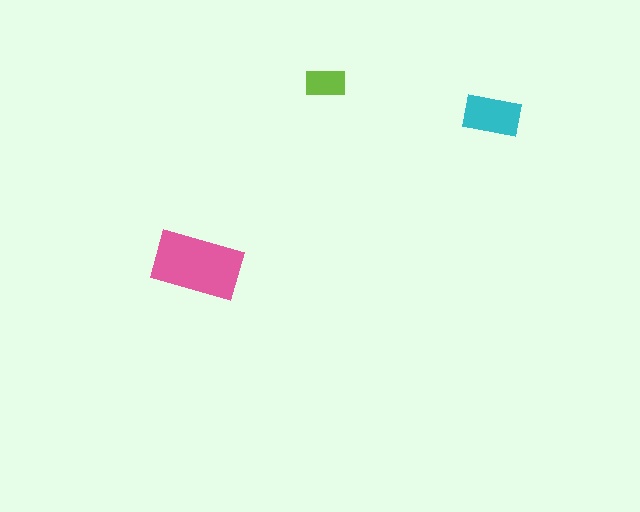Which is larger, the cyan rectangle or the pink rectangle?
The pink one.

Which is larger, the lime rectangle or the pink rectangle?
The pink one.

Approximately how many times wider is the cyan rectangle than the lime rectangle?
About 1.5 times wider.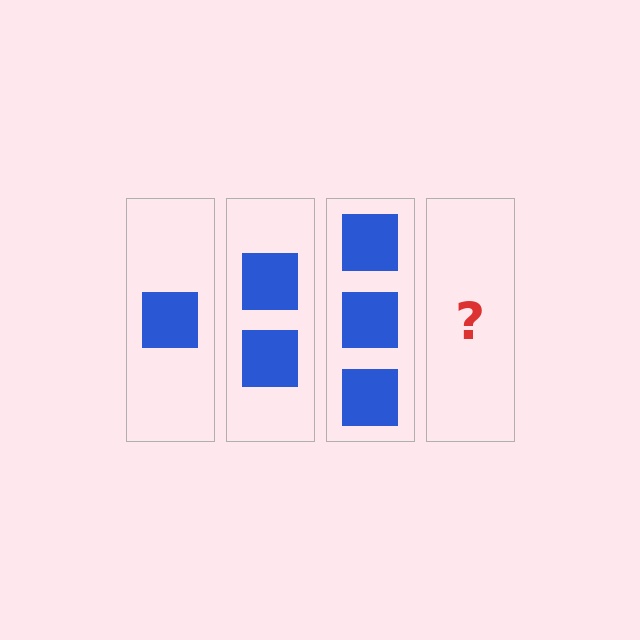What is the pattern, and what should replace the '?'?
The pattern is that each step adds one more square. The '?' should be 4 squares.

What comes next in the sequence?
The next element should be 4 squares.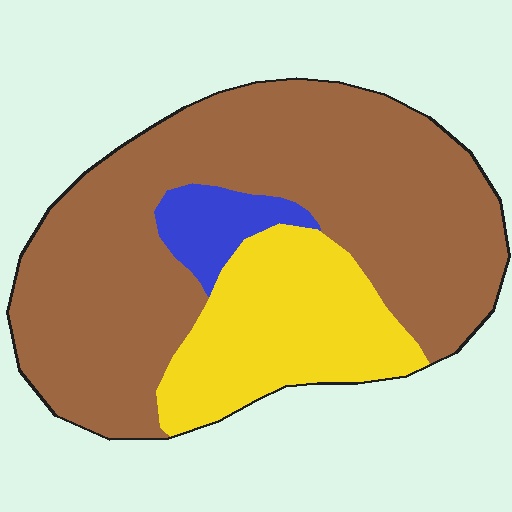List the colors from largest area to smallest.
From largest to smallest: brown, yellow, blue.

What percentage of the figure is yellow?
Yellow takes up between a sixth and a third of the figure.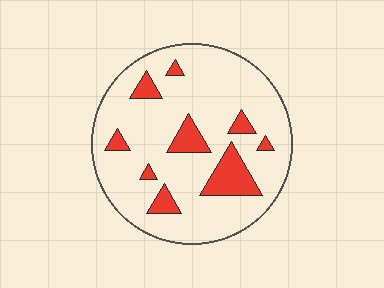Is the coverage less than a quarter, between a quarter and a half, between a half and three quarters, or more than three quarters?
Less than a quarter.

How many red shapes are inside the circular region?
9.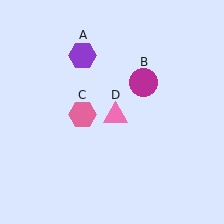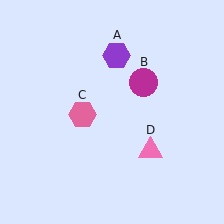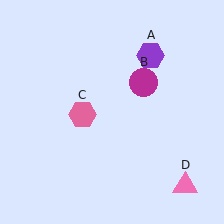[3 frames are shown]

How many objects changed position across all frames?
2 objects changed position: purple hexagon (object A), pink triangle (object D).